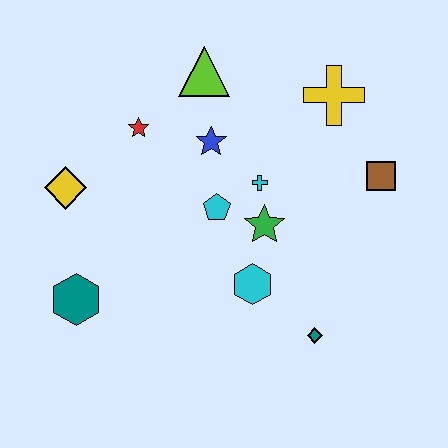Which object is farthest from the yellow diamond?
The brown square is farthest from the yellow diamond.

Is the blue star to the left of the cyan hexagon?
Yes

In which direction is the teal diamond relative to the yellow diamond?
The teal diamond is to the right of the yellow diamond.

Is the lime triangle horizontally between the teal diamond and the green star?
No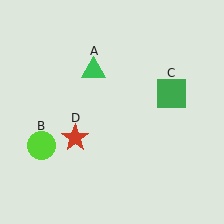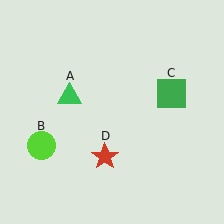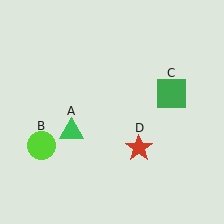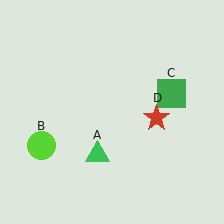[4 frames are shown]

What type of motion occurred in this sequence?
The green triangle (object A), red star (object D) rotated counterclockwise around the center of the scene.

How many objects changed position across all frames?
2 objects changed position: green triangle (object A), red star (object D).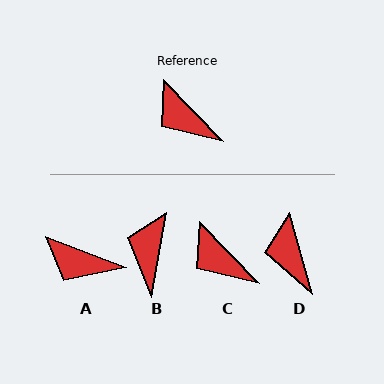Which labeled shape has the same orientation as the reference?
C.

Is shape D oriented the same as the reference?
No, it is off by about 28 degrees.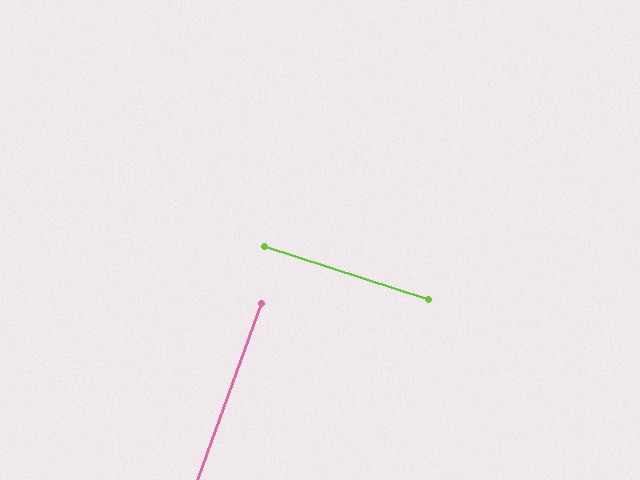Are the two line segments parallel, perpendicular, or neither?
Perpendicular — they meet at approximately 88°.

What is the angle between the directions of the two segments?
Approximately 88 degrees.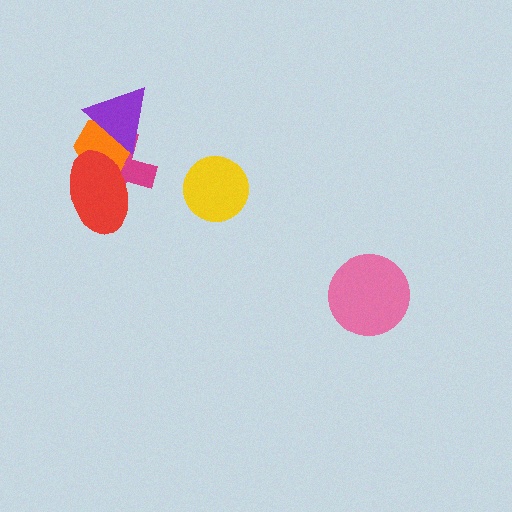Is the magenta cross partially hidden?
Yes, it is partially covered by another shape.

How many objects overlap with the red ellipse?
2 objects overlap with the red ellipse.